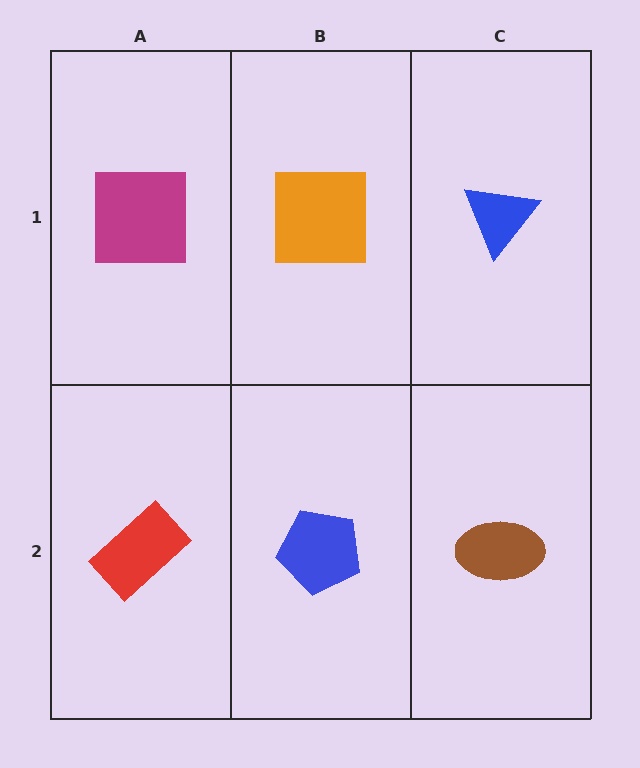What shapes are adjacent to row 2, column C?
A blue triangle (row 1, column C), a blue pentagon (row 2, column B).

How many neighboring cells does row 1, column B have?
3.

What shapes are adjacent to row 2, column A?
A magenta square (row 1, column A), a blue pentagon (row 2, column B).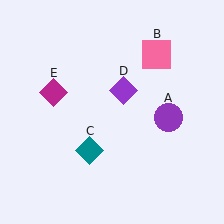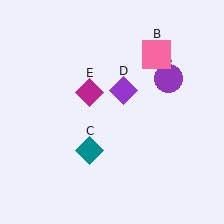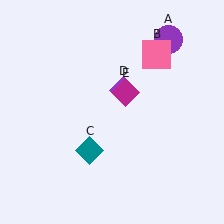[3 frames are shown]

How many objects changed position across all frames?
2 objects changed position: purple circle (object A), magenta diamond (object E).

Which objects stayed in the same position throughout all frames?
Pink square (object B) and teal diamond (object C) and purple diamond (object D) remained stationary.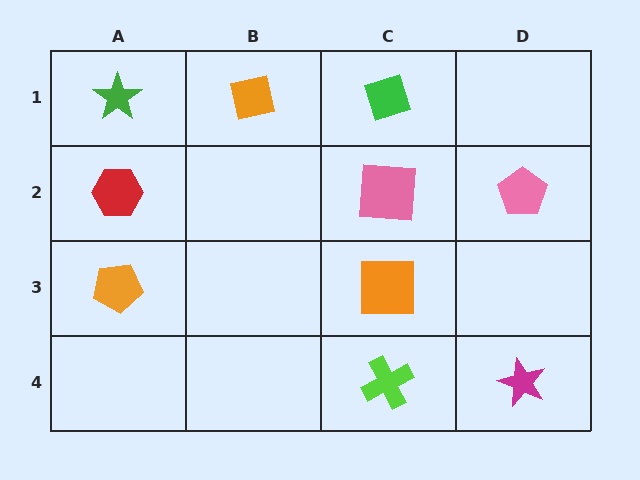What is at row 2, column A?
A red hexagon.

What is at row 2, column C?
A pink square.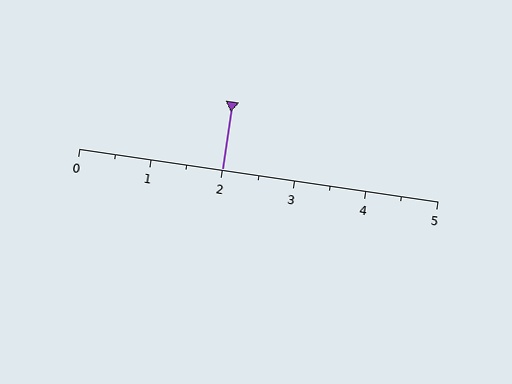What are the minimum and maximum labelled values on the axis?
The axis runs from 0 to 5.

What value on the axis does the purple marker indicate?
The marker indicates approximately 2.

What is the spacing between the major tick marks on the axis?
The major ticks are spaced 1 apart.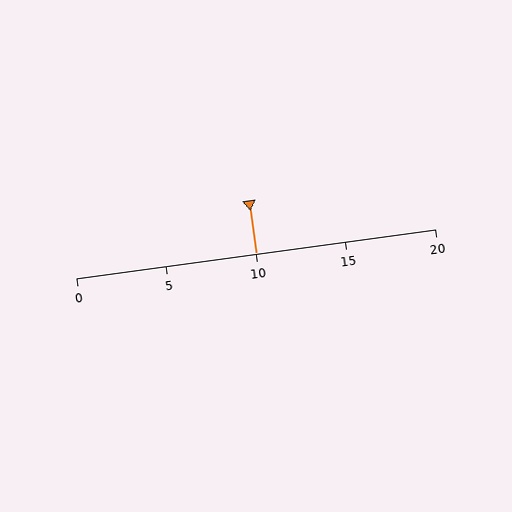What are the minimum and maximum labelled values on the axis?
The axis runs from 0 to 20.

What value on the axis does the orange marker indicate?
The marker indicates approximately 10.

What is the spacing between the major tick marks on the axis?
The major ticks are spaced 5 apart.